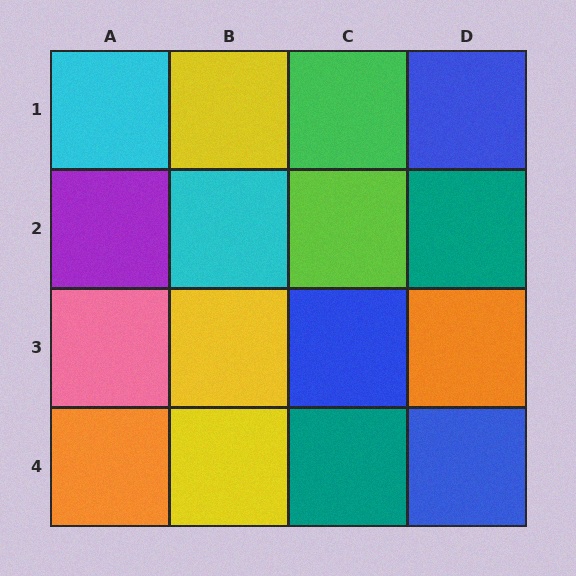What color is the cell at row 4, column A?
Orange.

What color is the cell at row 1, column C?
Green.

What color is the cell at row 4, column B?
Yellow.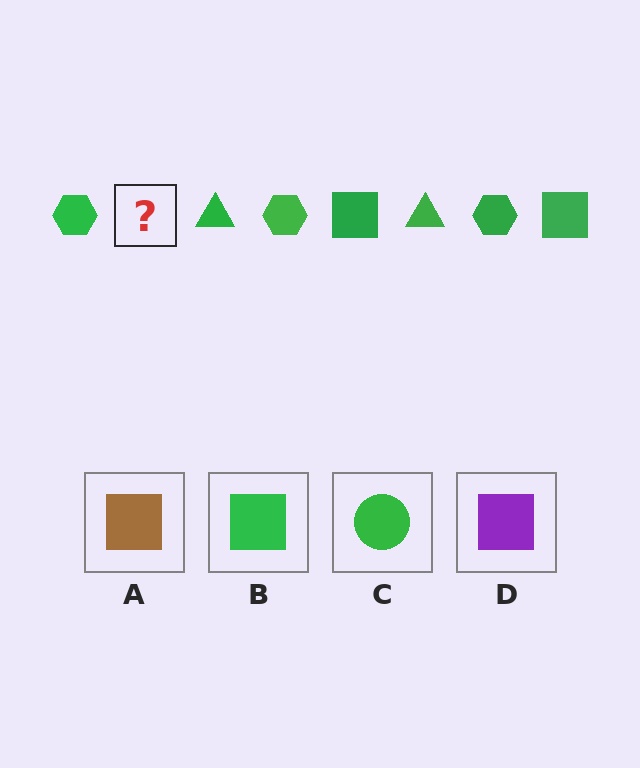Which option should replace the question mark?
Option B.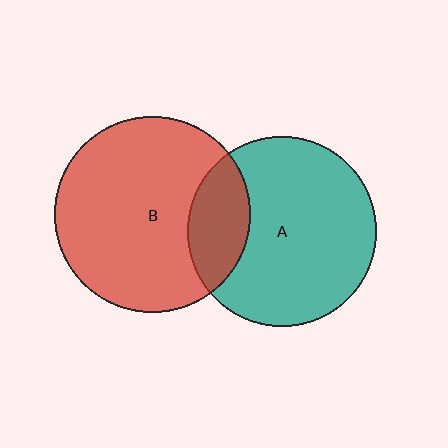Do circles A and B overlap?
Yes.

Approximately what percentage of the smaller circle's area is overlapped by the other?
Approximately 20%.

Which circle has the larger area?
Circle B (red).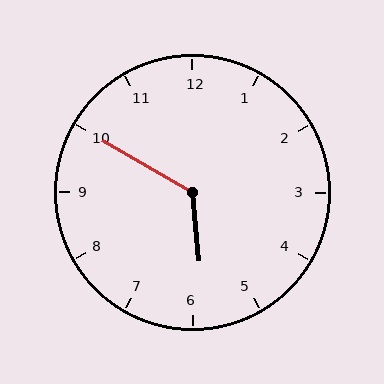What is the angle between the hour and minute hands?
Approximately 125 degrees.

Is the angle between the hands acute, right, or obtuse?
It is obtuse.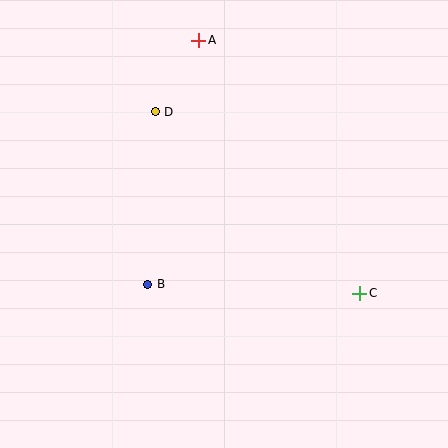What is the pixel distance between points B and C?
The distance between B and C is 212 pixels.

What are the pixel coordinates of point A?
Point A is at (199, 40).